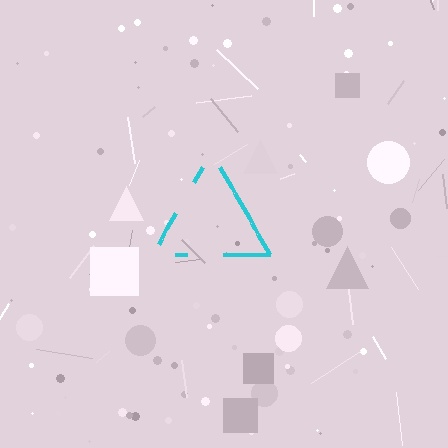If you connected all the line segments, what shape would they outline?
They would outline a triangle.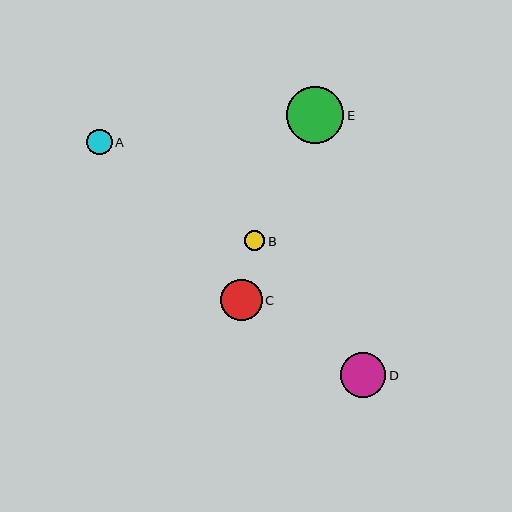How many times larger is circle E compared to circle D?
Circle E is approximately 1.3 times the size of circle D.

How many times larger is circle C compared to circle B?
Circle C is approximately 2.0 times the size of circle B.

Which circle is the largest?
Circle E is the largest with a size of approximately 57 pixels.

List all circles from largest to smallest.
From largest to smallest: E, D, C, A, B.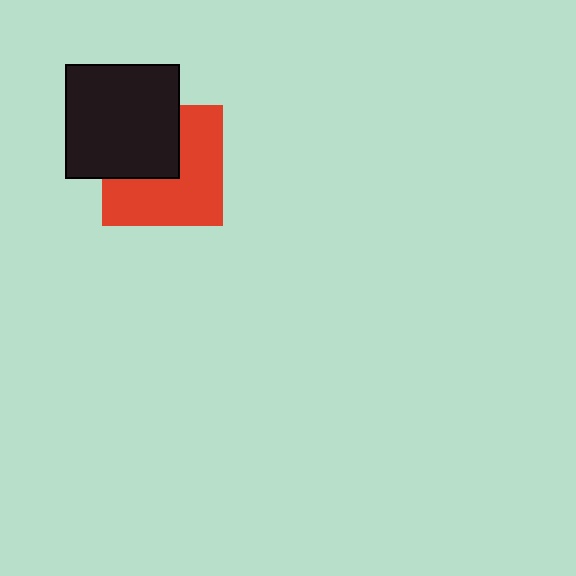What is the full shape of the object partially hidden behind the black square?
The partially hidden object is a red square.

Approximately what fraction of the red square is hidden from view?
Roughly 39% of the red square is hidden behind the black square.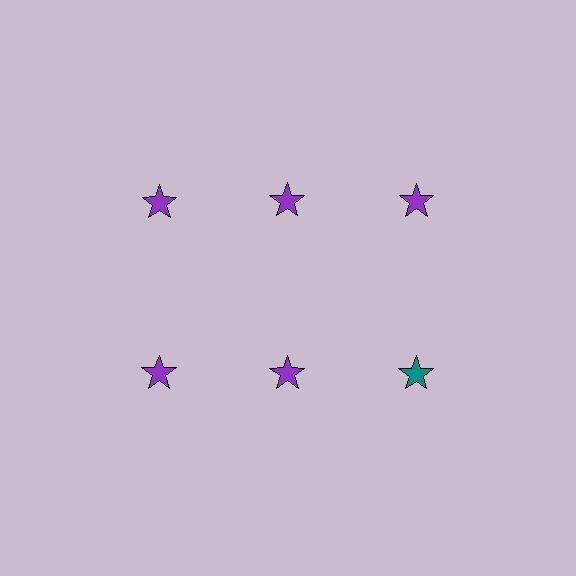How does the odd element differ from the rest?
It has a different color: teal instead of purple.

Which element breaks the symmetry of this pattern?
The teal star in the second row, center column breaks the symmetry. All other shapes are purple stars.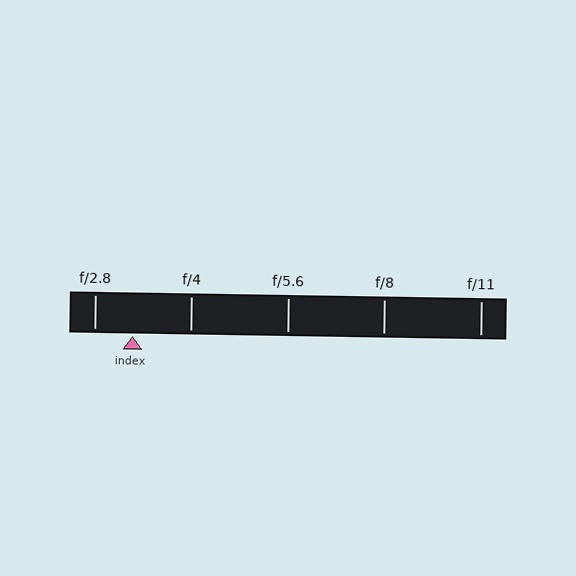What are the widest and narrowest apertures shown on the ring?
The widest aperture shown is f/2.8 and the narrowest is f/11.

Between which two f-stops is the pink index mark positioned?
The index mark is between f/2.8 and f/4.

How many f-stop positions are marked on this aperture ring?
There are 5 f-stop positions marked.